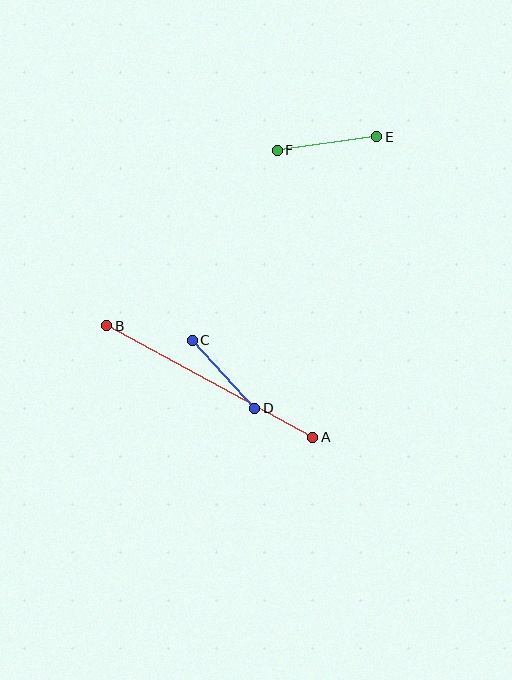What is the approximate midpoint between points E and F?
The midpoint is at approximately (327, 144) pixels.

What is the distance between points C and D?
The distance is approximately 93 pixels.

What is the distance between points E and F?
The distance is approximately 100 pixels.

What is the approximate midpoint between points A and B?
The midpoint is at approximately (210, 381) pixels.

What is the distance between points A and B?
The distance is approximately 234 pixels.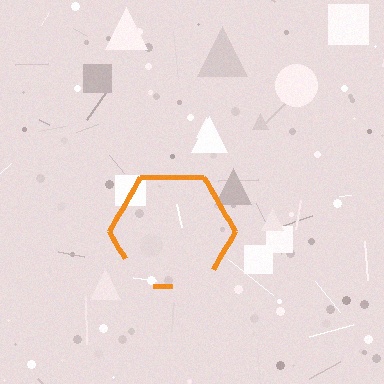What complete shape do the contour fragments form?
The contour fragments form a hexagon.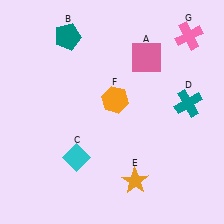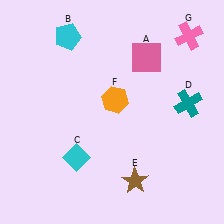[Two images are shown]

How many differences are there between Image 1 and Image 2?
There are 2 differences between the two images.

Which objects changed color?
B changed from teal to cyan. E changed from orange to brown.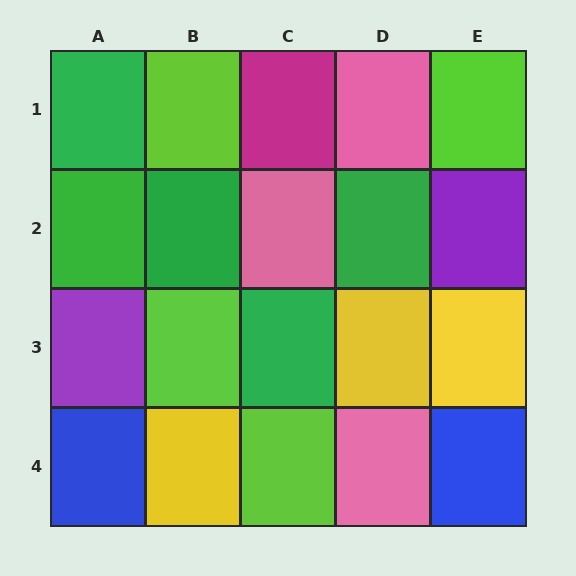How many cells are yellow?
3 cells are yellow.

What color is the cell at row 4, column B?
Yellow.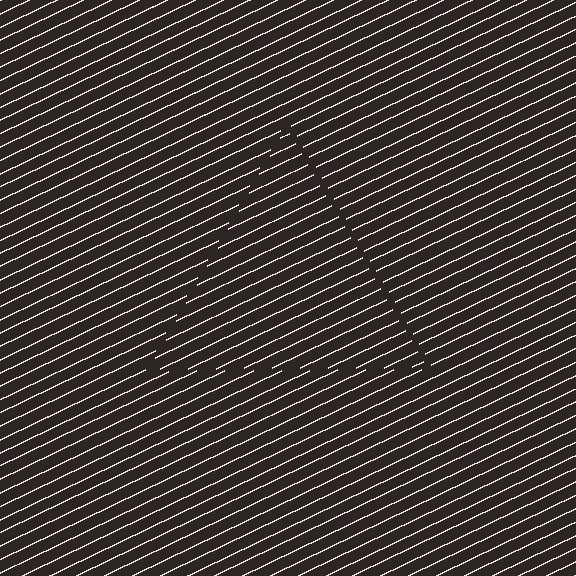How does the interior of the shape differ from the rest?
The interior of the shape contains the same grating, shifted by half a period — the contour is defined by the phase discontinuity where line-ends from the inner and outer gratings abut.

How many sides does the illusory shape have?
3 sides — the line-ends trace a triangle.